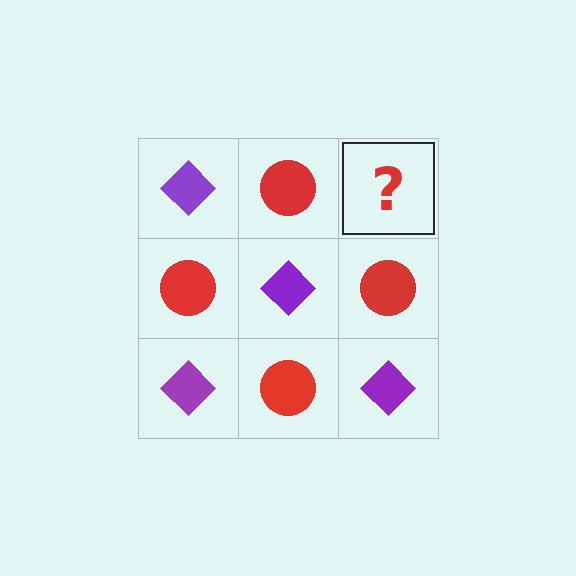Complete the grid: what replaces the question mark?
The question mark should be replaced with a purple diamond.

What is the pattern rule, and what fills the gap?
The rule is that it alternates purple diamond and red circle in a checkerboard pattern. The gap should be filled with a purple diamond.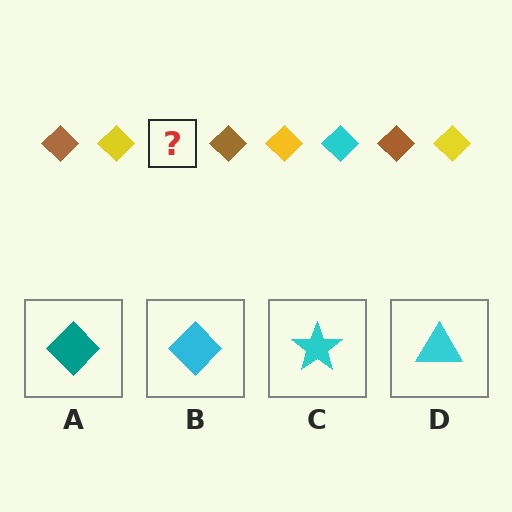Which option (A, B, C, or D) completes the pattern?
B.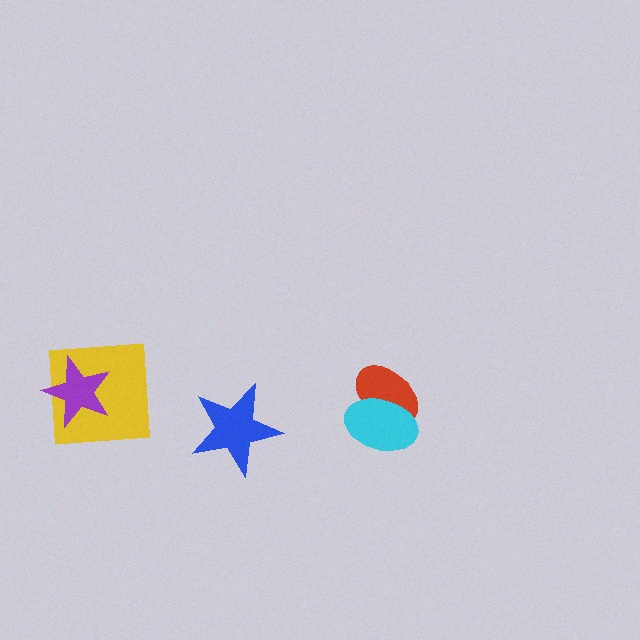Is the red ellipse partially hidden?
Yes, it is partially covered by another shape.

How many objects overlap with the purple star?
1 object overlaps with the purple star.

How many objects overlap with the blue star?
0 objects overlap with the blue star.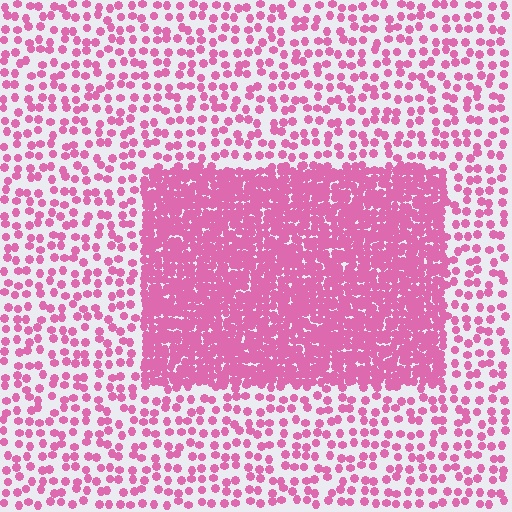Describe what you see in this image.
The image contains small pink elements arranged at two different densities. A rectangle-shaped region is visible where the elements are more densely packed than the surrounding area.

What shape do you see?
I see a rectangle.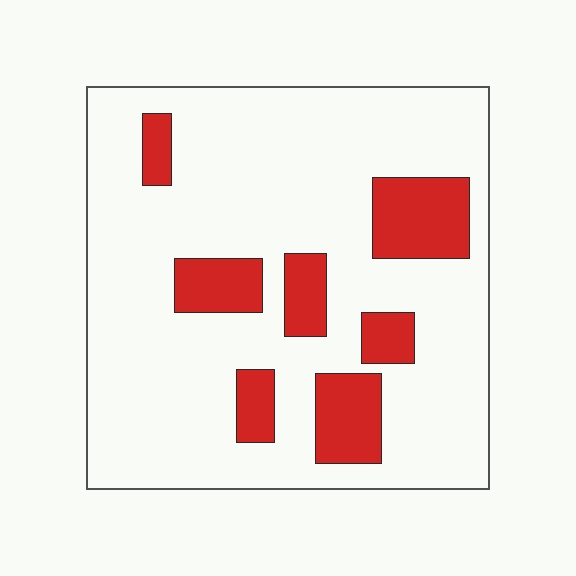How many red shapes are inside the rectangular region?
7.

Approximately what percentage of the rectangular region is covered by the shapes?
Approximately 20%.